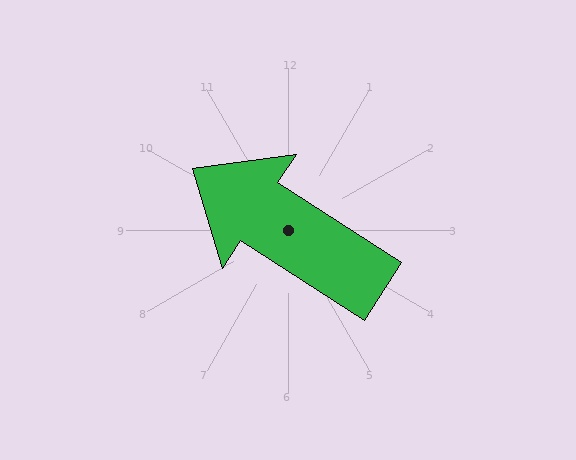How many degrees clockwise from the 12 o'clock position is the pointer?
Approximately 303 degrees.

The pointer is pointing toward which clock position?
Roughly 10 o'clock.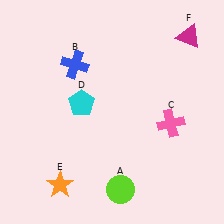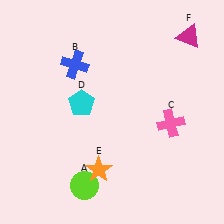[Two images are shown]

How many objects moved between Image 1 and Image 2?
2 objects moved between the two images.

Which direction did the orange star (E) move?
The orange star (E) moved right.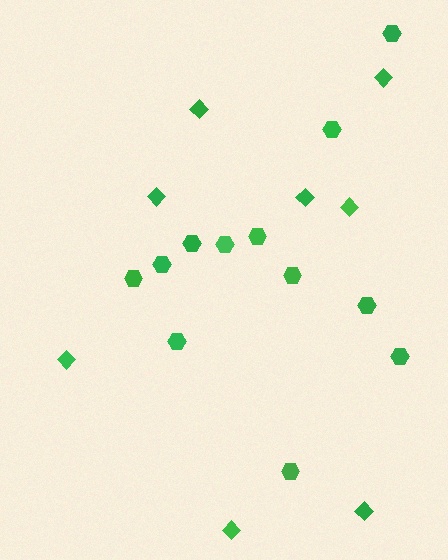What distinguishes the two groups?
There are 2 groups: one group of diamonds (8) and one group of hexagons (12).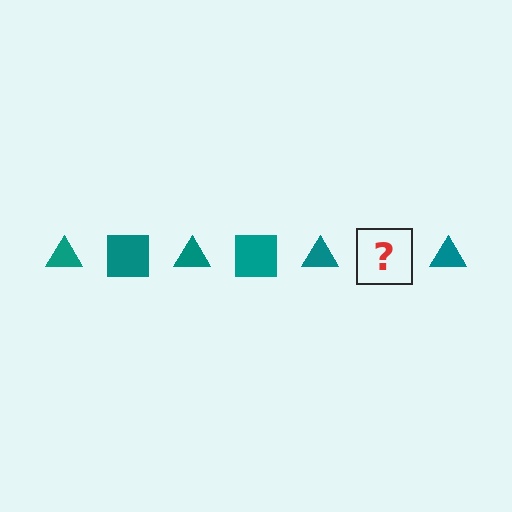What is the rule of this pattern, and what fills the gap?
The rule is that the pattern cycles through triangle, square shapes in teal. The gap should be filled with a teal square.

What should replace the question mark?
The question mark should be replaced with a teal square.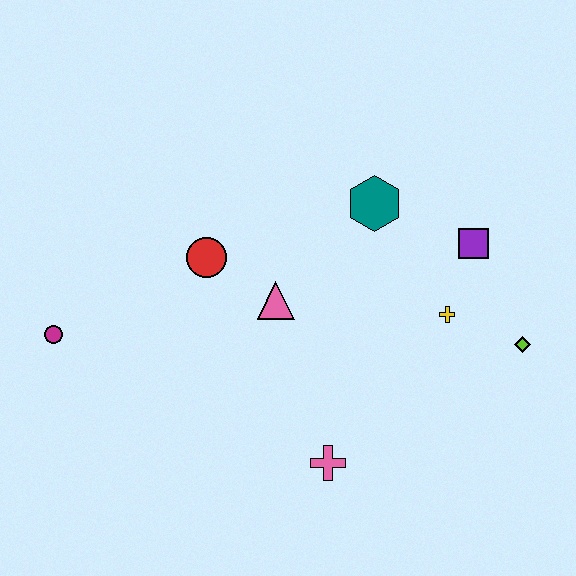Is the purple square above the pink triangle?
Yes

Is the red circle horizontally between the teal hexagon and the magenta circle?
Yes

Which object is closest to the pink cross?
The pink triangle is closest to the pink cross.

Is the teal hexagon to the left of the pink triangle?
No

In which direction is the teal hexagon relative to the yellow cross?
The teal hexagon is above the yellow cross.